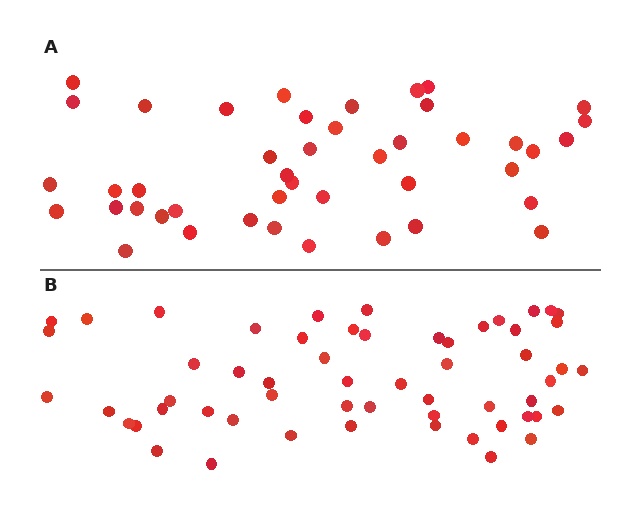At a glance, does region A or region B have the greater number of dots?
Region B (the bottom region) has more dots.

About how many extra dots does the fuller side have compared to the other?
Region B has approximately 15 more dots than region A.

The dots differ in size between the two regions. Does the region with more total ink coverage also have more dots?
No. Region A has more total ink coverage because its dots are larger, but region B actually contains more individual dots. Total area can be misleading — the number of items is what matters here.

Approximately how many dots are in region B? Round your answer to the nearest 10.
About 60 dots. (The exact count is 57, which rounds to 60.)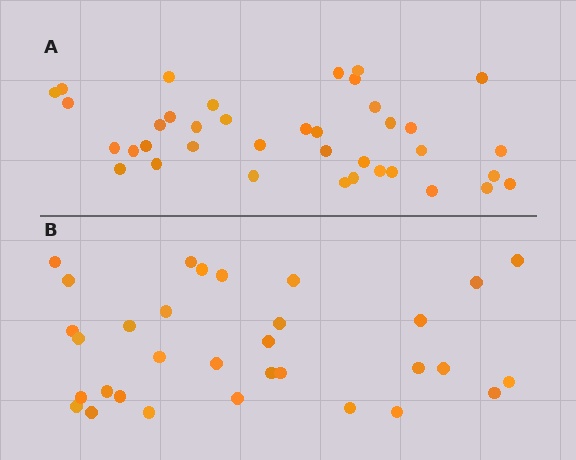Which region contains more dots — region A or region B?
Region A (the top region) has more dots.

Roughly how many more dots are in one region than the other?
Region A has about 6 more dots than region B.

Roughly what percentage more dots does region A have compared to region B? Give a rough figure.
About 20% more.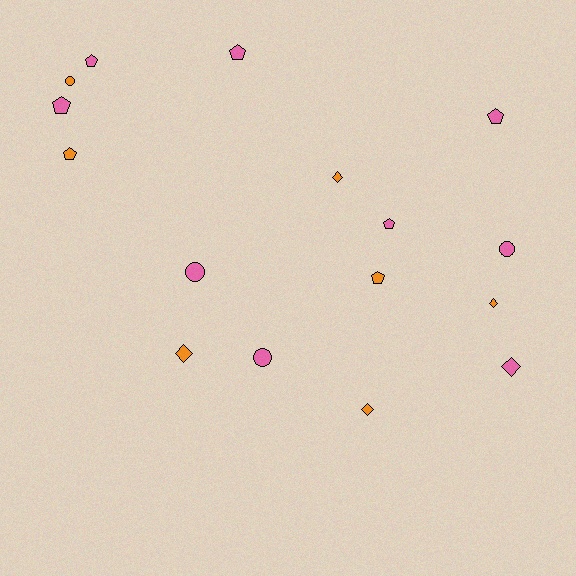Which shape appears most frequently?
Pentagon, with 7 objects.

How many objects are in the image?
There are 16 objects.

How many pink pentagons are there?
There are 5 pink pentagons.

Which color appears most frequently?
Pink, with 9 objects.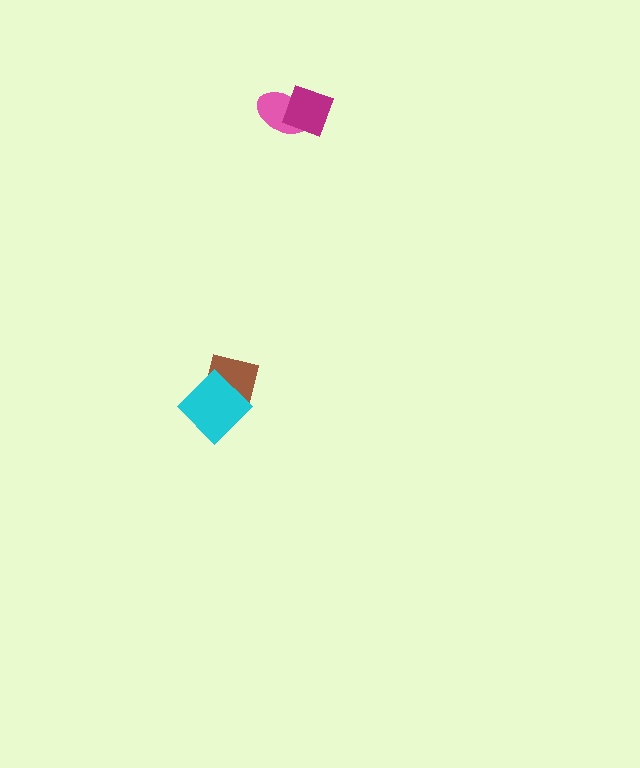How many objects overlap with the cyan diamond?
1 object overlaps with the cyan diamond.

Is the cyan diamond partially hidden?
No, no other shape covers it.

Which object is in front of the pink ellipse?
The magenta diamond is in front of the pink ellipse.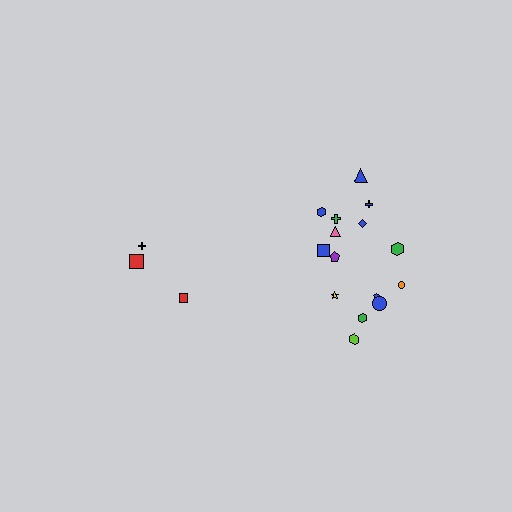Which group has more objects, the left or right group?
The right group.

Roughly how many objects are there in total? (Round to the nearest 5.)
Roughly 20 objects in total.